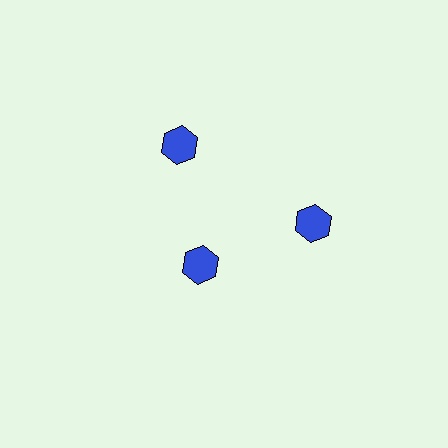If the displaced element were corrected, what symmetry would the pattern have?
It would have 3-fold rotational symmetry — the pattern would map onto itself every 120 degrees.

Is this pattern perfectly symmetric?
No. The 3 blue hexagons are arranged in a ring, but one element near the 7 o'clock position is pulled inward toward the center, breaking the 3-fold rotational symmetry.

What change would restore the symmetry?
The symmetry would be restored by moving it outward, back onto the ring so that all 3 hexagons sit at equal angles and equal distance from the center.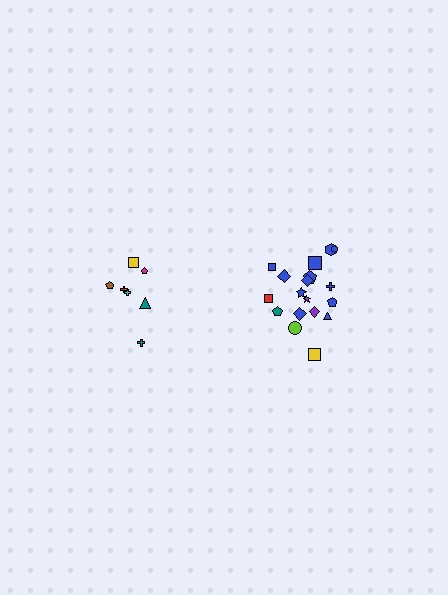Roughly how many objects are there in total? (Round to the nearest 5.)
Roughly 25 objects in total.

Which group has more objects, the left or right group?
The right group.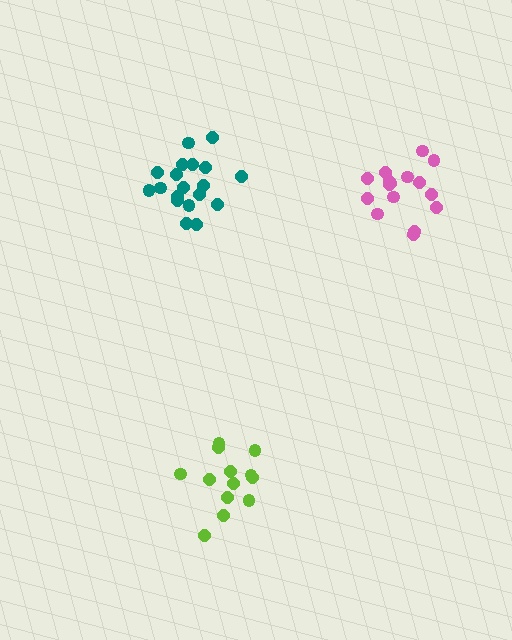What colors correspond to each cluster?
The clusters are colored: lime, teal, pink.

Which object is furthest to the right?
The pink cluster is rightmost.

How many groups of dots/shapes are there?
There are 3 groups.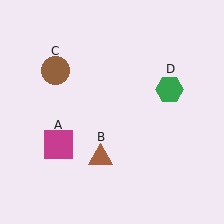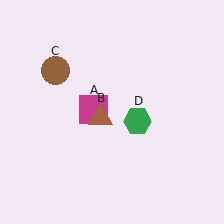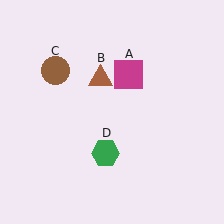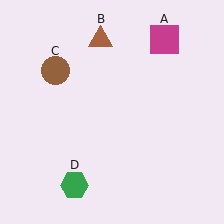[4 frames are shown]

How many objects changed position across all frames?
3 objects changed position: magenta square (object A), brown triangle (object B), green hexagon (object D).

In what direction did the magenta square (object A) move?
The magenta square (object A) moved up and to the right.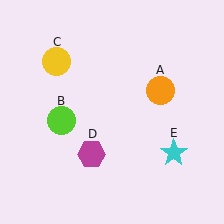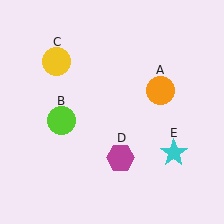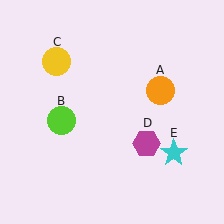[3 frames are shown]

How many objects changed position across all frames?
1 object changed position: magenta hexagon (object D).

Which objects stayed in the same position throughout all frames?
Orange circle (object A) and lime circle (object B) and yellow circle (object C) and cyan star (object E) remained stationary.